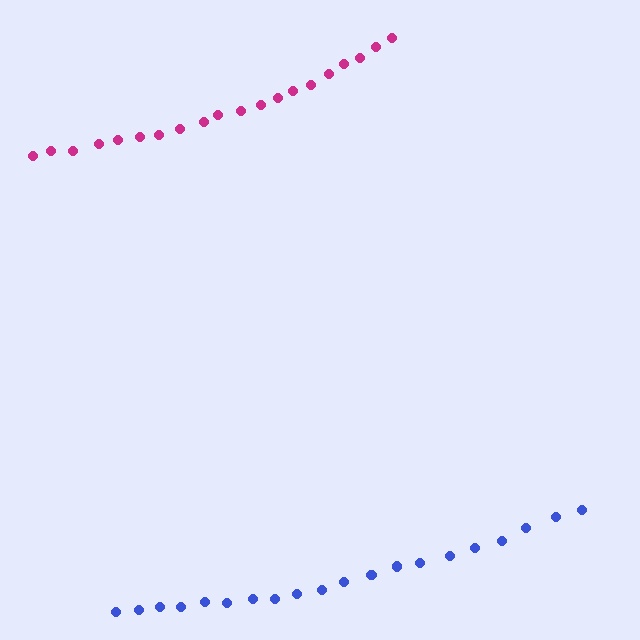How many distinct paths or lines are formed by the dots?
There are 2 distinct paths.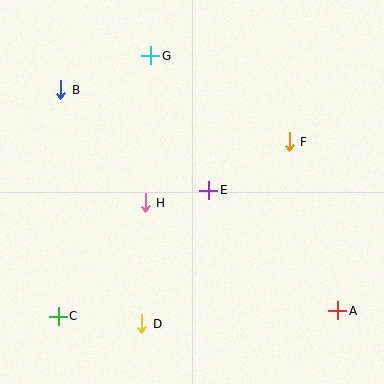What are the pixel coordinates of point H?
Point H is at (145, 203).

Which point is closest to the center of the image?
Point E at (209, 190) is closest to the center.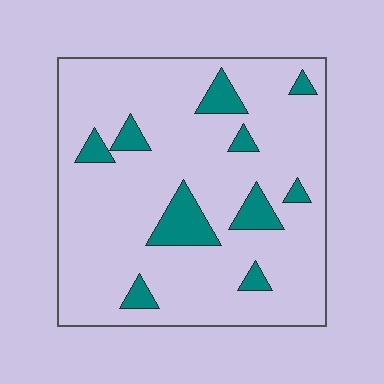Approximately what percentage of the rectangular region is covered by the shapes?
Approximately 15%.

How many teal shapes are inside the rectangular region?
10.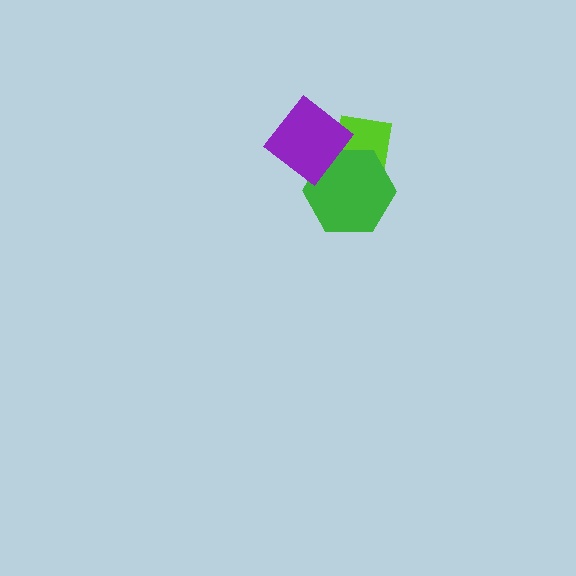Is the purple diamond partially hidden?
No, no other shape covers it.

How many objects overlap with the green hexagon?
2 objects overlap with the green hexagon.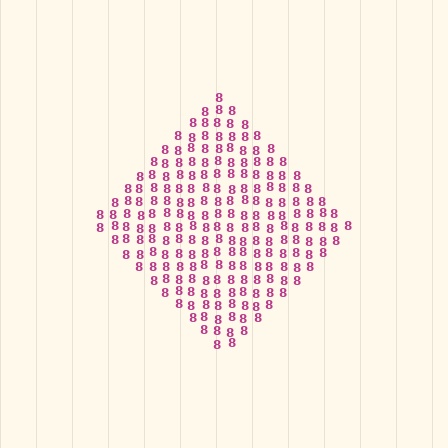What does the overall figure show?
The overall figure shows a diamond.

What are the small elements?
The small elements are digit 8's.